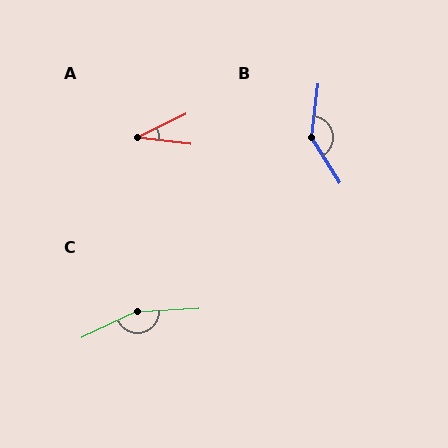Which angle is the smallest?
A, at approximately 32 degrees.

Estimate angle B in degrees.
Approximately 141 degrees.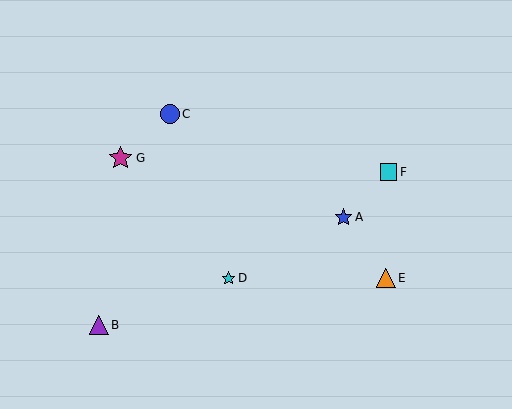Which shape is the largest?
The magenta star (labeled G) is the largest.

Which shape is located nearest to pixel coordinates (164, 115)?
The blue circle (labeled C) at (170, 114) is nearest to that location.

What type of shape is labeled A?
Shape A is a blue star.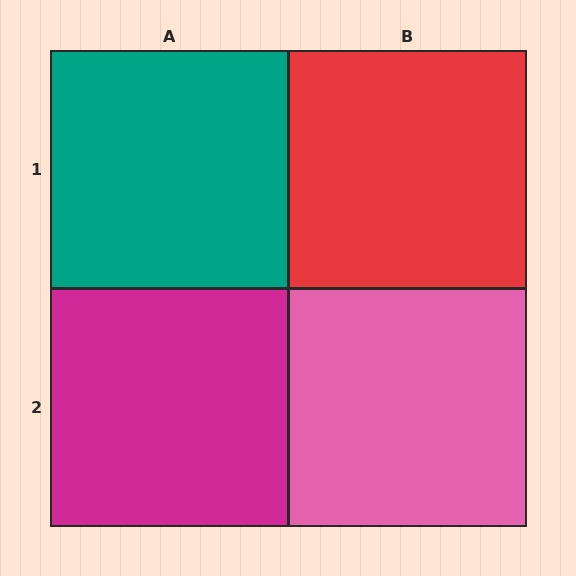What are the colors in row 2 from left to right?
Magenta, pink.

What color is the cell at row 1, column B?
Red.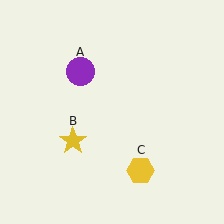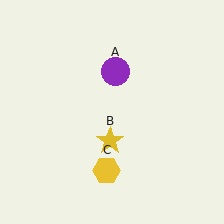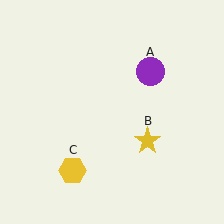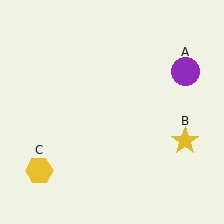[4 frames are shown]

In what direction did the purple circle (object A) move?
The purple circle (object A) moved right.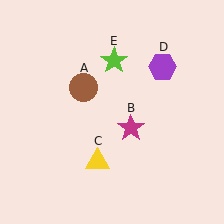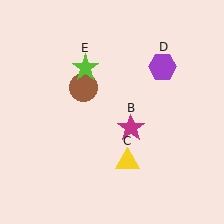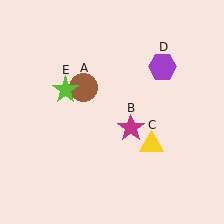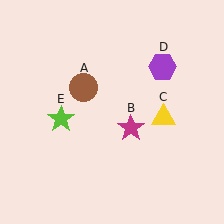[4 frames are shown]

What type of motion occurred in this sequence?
The yellow triangle (object C), lime star (object E) rotated counterclockwise around the center of the scene.